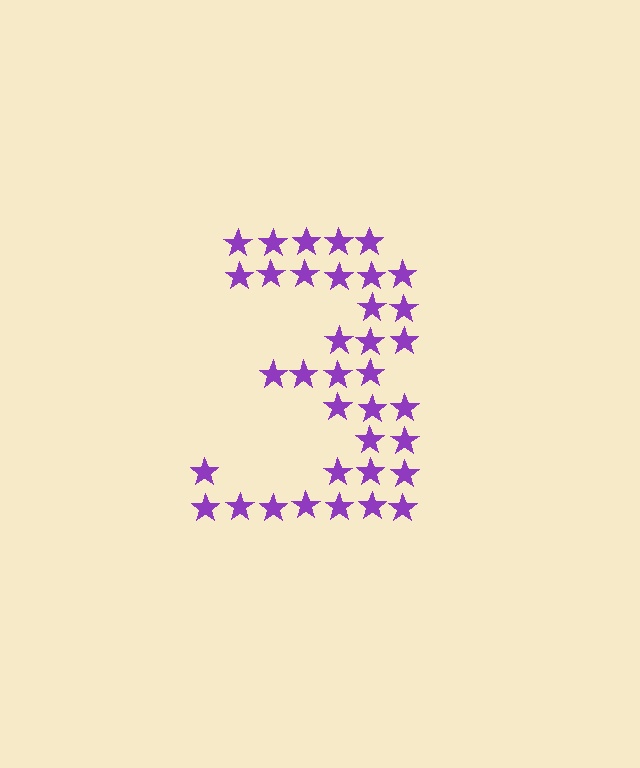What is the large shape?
The large shape is the digit 3.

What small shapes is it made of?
It is made of small stars.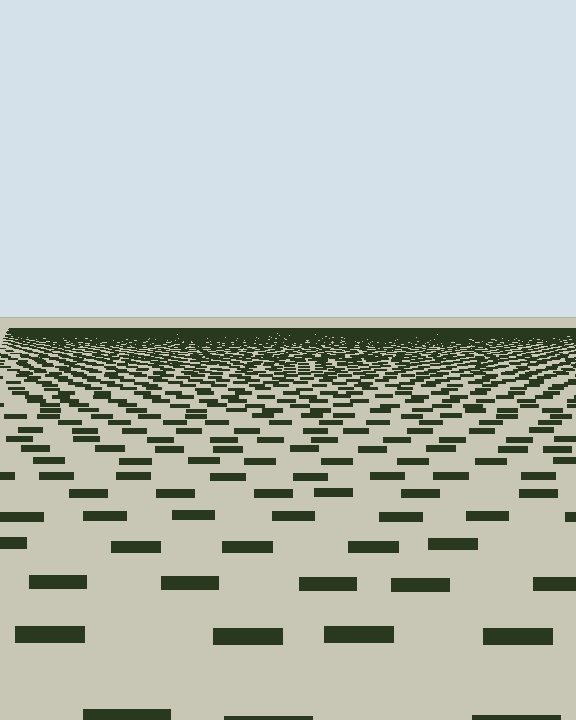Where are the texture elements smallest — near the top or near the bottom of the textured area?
Near the top.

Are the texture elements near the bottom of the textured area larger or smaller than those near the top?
Larger. Near the bottom, elements are closer to the viewer and appear at a bigger on-screen size.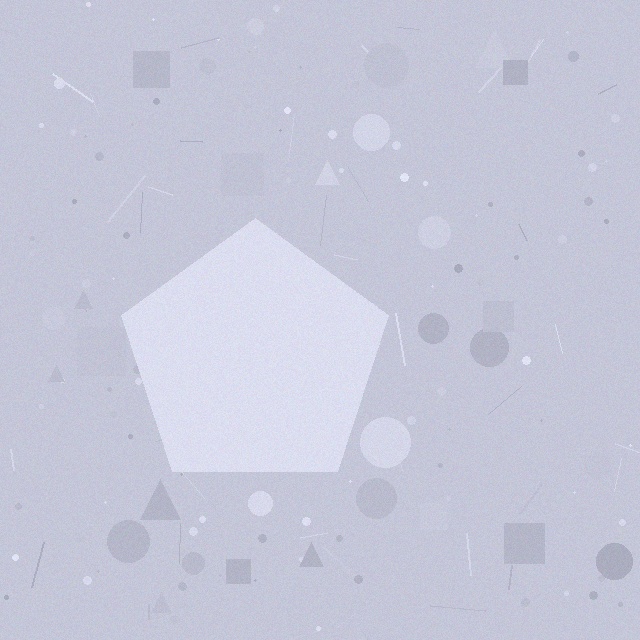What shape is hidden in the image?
A pentagon is hidden in the image.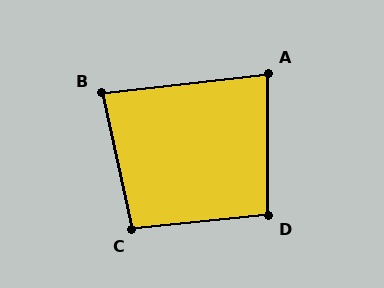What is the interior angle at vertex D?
Approximately 96 degrees (obtuse).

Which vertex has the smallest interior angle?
A, at approximately 83 degrees.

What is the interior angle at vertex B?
Approximately 84 degrees (acute).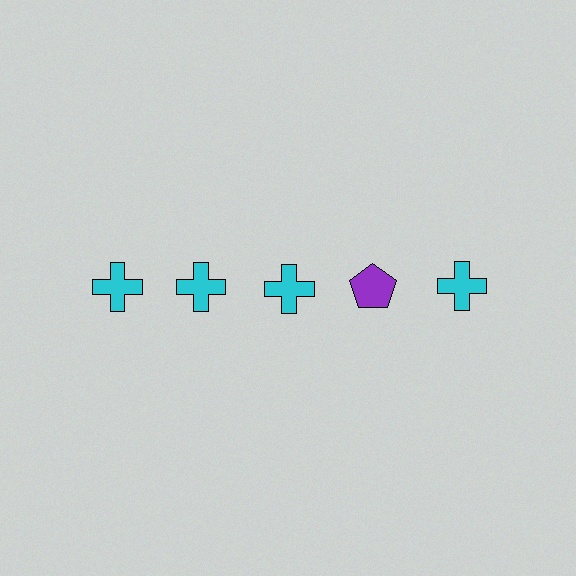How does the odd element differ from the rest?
It differs in both color (purple instead of cyan) and shape (pentagon instead of cross).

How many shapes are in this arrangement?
There are 5 shapes arranged in a grid pattern.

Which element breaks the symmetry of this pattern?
The purple pentagon in the top row, second from right column breaks the symmetry. All other shapes are cyan crosses.